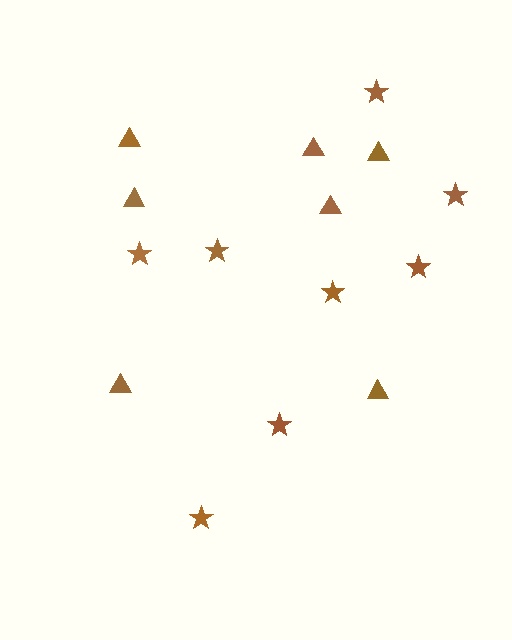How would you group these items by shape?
There are 2 groups: one group of triangles (7) and one group of stars (8).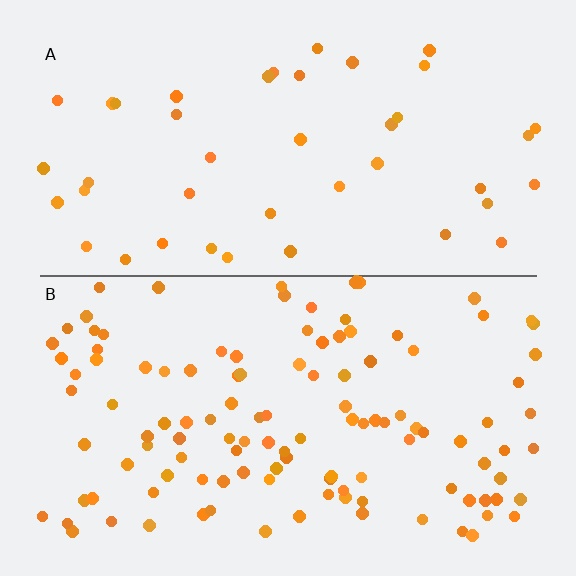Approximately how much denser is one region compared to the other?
Approximately 2.8× — region B over region A.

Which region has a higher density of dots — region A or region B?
B (the bottom).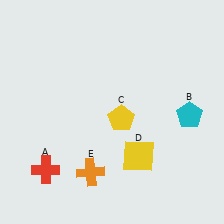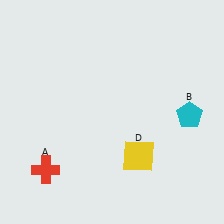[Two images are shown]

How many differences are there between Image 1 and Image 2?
There are 2 differences between the two images.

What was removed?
The yellow pentagon (C), the orange cross (E) were removed in Image 2.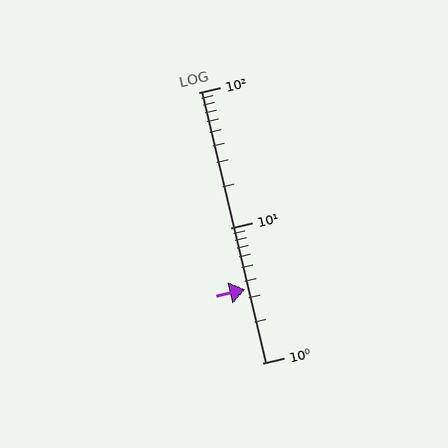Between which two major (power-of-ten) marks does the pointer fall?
The pointer is between 1 and 10.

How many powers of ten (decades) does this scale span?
The scale spans 2 decades, from 1 to 100.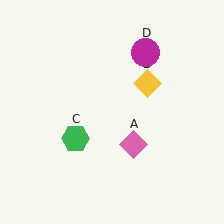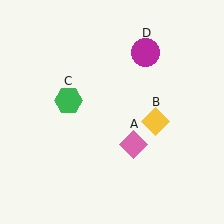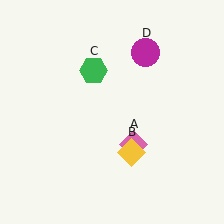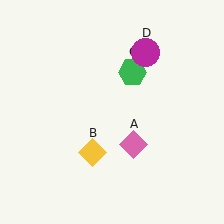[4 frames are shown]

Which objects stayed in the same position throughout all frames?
Pink diamond (object A) and magenta circle (object D) remained stationary.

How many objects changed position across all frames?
2 objects changed position: yellow diamond (object B), green hexagon (object C).